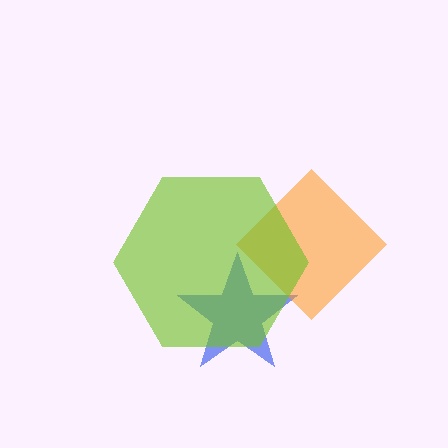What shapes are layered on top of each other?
The layered shapes are: a blue star, an orange diamond, a lime hexagon.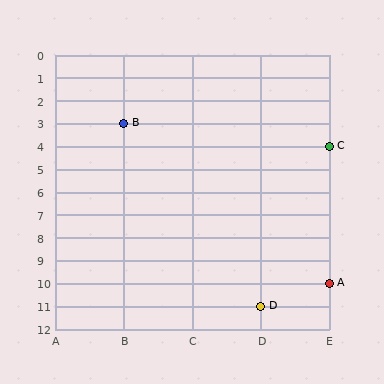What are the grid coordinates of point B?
Point B is at grid coordinates (B, 3).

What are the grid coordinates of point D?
Point D is at grid coordinates (D, 11).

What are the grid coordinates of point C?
Point C is at grid coordinates (E, 4).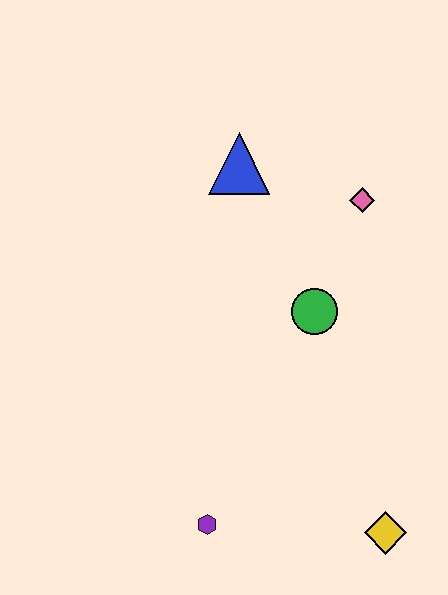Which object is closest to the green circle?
The pink diamond is closest to the green circle.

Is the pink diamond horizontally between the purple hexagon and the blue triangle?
No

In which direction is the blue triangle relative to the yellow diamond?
The blue triangle is above the yellow diamond.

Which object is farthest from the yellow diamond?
The blue triangle is farthest from the yellow diamond.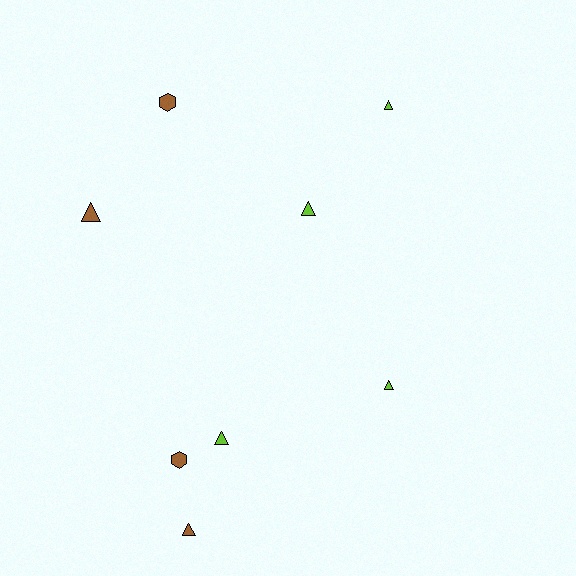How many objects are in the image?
There are 8 objects.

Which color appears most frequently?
Lime, with 4 objects.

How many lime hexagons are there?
There are no lime hexagons.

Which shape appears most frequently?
Triangle, with 6 objects.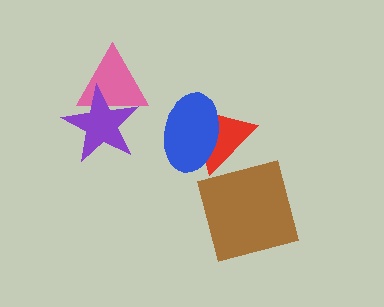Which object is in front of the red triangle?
The blue ellipse is in front of the red triangle.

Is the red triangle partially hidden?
Yes, it is partially covered by another shape.